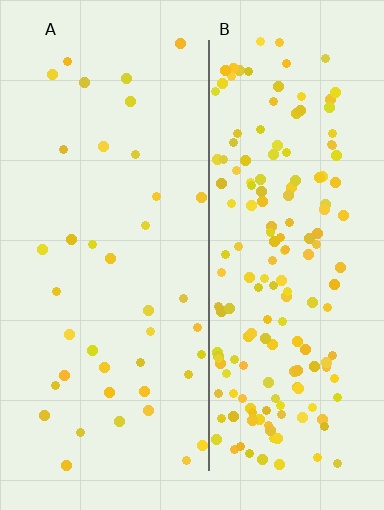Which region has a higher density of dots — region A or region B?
B (the right).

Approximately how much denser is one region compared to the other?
Approximately 4.5× — region B over region A.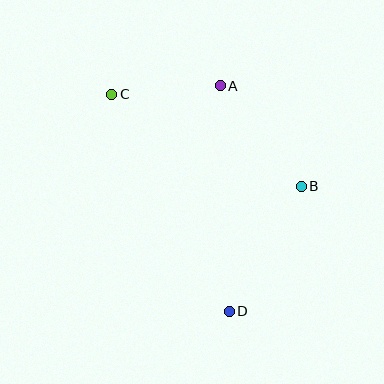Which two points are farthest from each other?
Points C and D are farthest from each other.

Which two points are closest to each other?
Points A and C are closest to each other.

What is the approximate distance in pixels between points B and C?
The distance between B and C is approximately 211 pixels.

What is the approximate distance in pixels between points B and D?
The distance between B and D is approximately 144 pixels.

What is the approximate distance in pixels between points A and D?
The distance between A and D is approximately 226 pixels.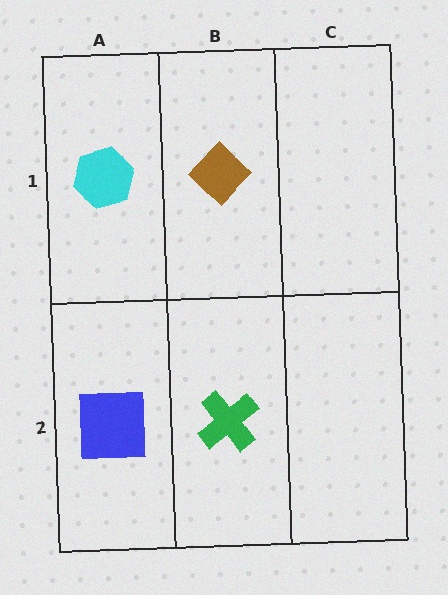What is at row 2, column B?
A green cross.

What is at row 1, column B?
A brown diamond.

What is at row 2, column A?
A blue square.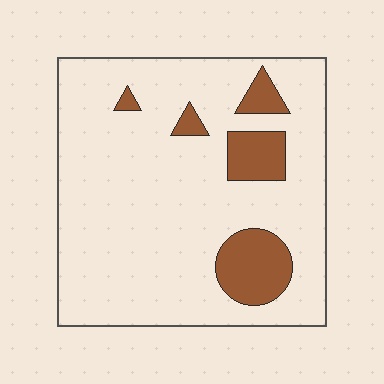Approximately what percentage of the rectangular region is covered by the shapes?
Approximately 15%.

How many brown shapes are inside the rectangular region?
5.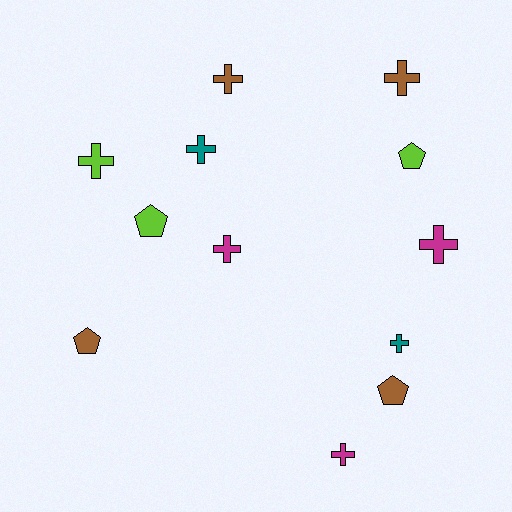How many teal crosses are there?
There are 2 teal crosses.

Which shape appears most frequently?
Cross, with 8 objects.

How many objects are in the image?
There are 12 objects.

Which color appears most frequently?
Brown, with 4 objects.